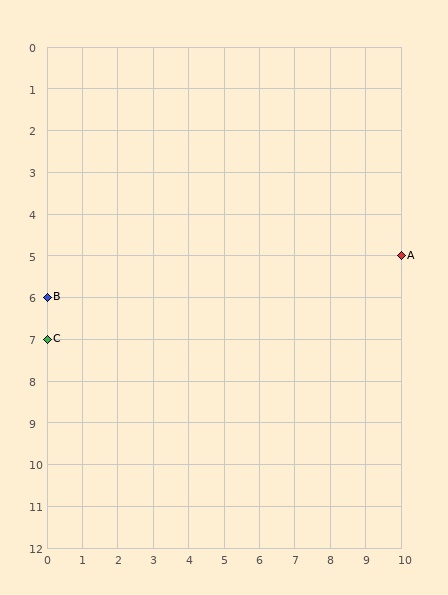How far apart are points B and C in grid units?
Points B and C are 1 row apart.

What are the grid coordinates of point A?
Point A is at grid coordinates (10, 5).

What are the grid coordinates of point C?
Point C is at grid coordinates (0, 7).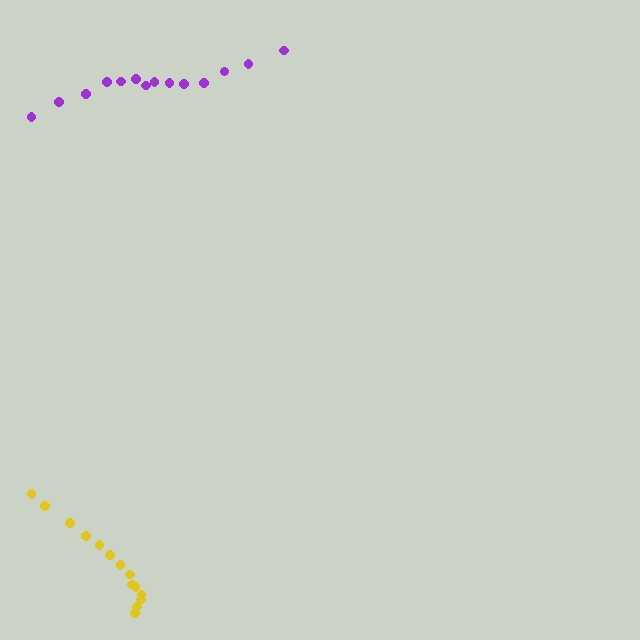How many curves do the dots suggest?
There are 2 distinct paths.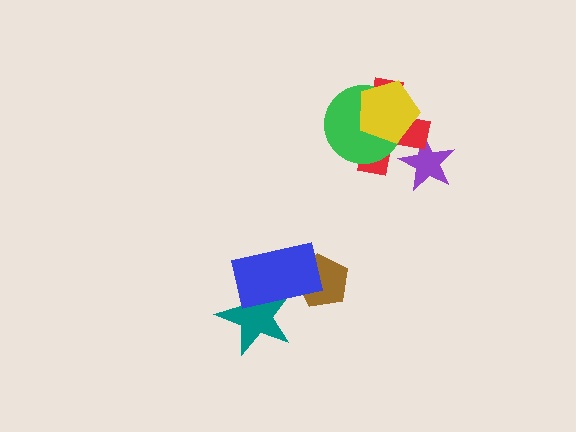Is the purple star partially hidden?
Yes, it is partially covered by another shape.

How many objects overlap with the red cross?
3 objects overlap with the red cross.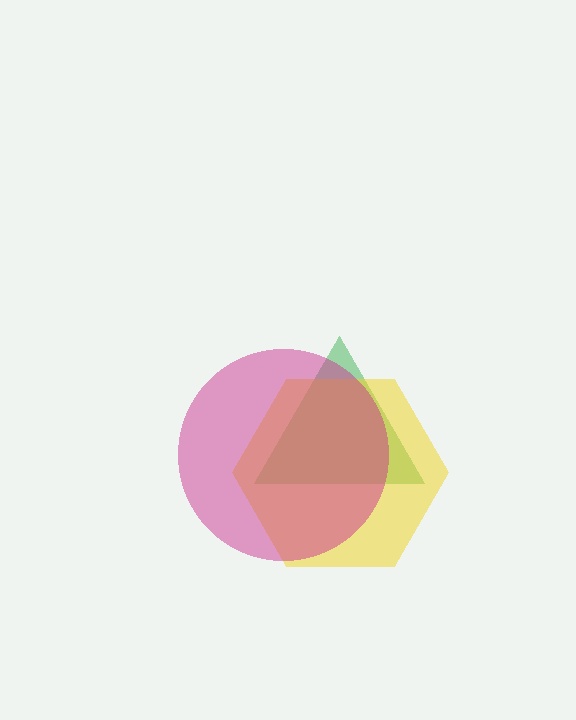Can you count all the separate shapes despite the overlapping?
Yes, there are 3 separate shapes.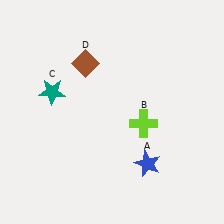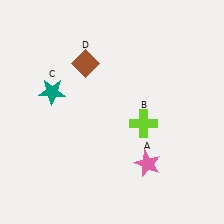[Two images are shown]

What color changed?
The star (A) changed from blue in Image 1 to pink in Image 2.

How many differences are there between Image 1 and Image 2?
There is 1 difference between the two images.